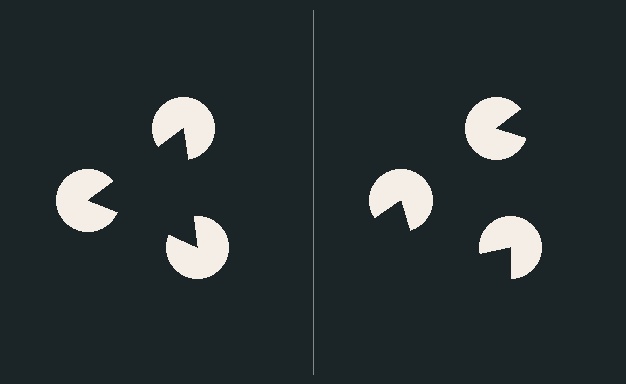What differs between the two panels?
The pac-man discs are positioned identically on both sides; only the wedge orientations differ. On the left they align to a triangle; on the right they are misaligned.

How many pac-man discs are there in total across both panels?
6 — 3 on each side.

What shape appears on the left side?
An illusory triangle.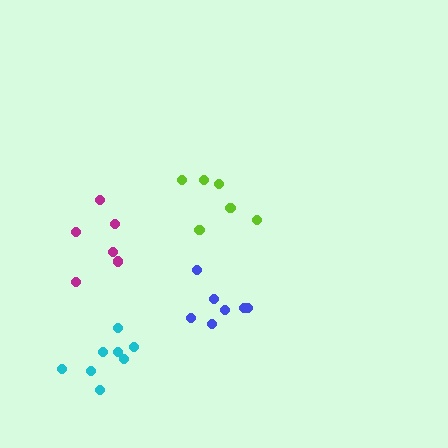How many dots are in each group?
Group 1: 8 dots, Group 2: 6 dots, Group 3: 6 dots, Group 4: 7 dots (27 total).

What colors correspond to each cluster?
The clusters are colored: cyan, magenta, lime, blue.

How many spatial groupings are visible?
There are 4 spatial groupings.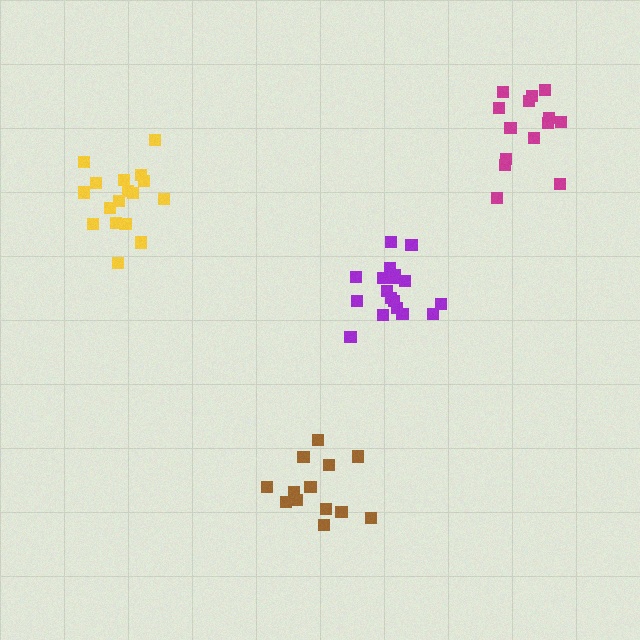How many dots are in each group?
Group 1: 14 dots, Group 2: 17 dots, Group 3: 18 dots, Group 4: 13 dots (62 total).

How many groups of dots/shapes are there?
There are 4 groups.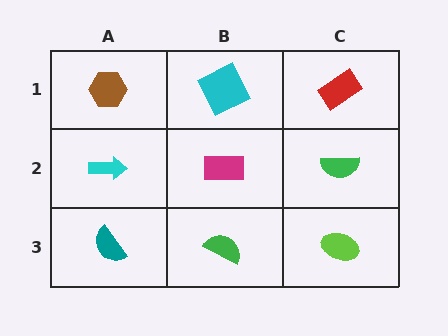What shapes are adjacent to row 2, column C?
A red rectangle (row 1, column C), a lime ellipse (row 3, column C), a magenta rectangle (row 2, column B).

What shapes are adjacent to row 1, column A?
A cyan arrow (row 2, column A), a cyan square (row 1, column B).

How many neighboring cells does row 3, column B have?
3.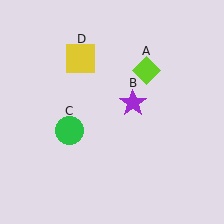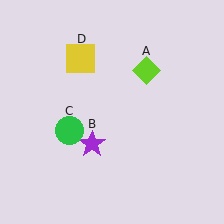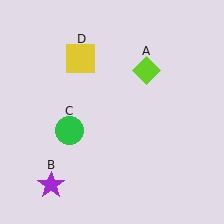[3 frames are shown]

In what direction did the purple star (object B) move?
The purple star (object B) moved down and to the left.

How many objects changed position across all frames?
1 object changed position: purple star (object B).